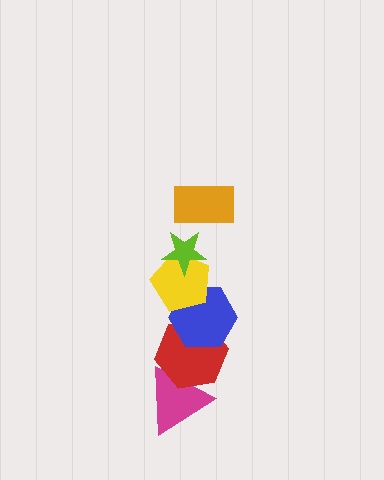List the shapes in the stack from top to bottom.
From top to bottom: the orange rectangle, the lime star, the yellow pentagon, the blue hexagon, the red hexagon, the magenta triangle.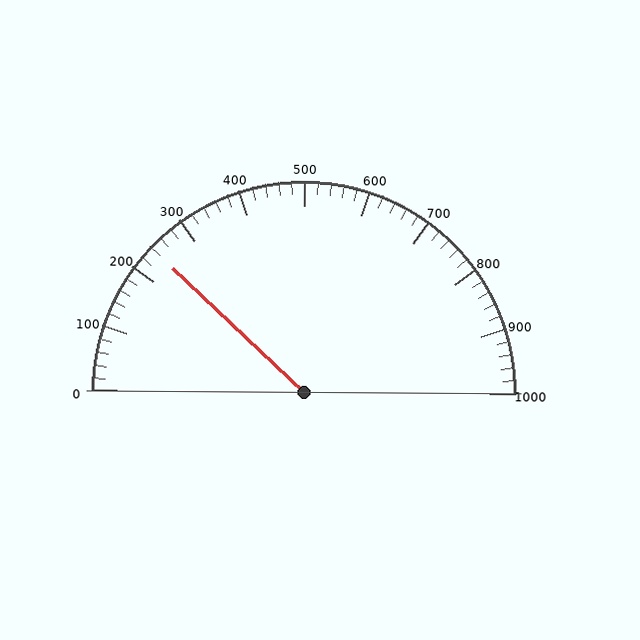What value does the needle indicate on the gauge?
The needle indicates approximately 240.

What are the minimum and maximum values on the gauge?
The gauge ranges from 0 to 1000.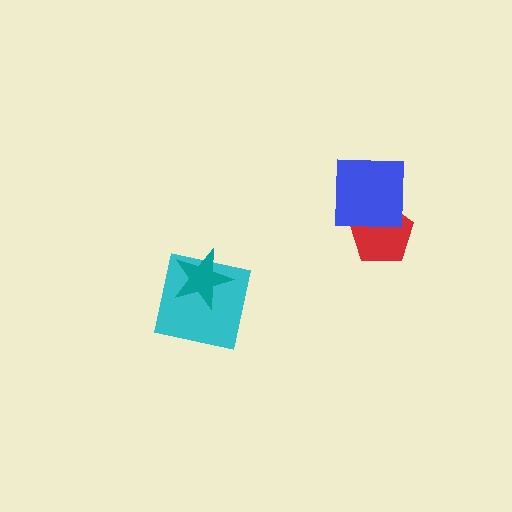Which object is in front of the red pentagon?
The blue square is in front of the red pentagon.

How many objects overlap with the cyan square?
1 object overlaps with the cyan square.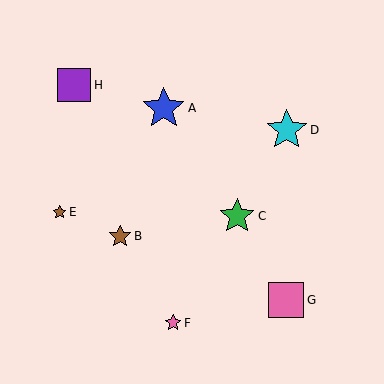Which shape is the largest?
The blue star (labeled A) is the largest.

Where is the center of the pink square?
The center of the pink square is at (286, 300).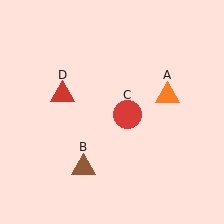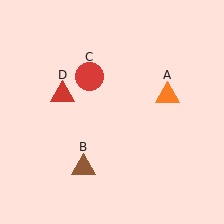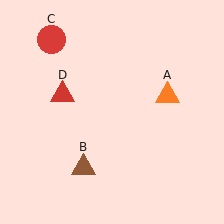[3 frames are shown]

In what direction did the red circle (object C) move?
The red circle (object C) moved up and to the left.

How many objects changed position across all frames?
1 object changed position: red circle (object C).